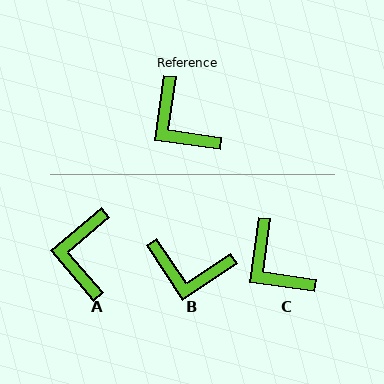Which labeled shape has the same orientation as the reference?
C.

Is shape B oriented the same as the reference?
No, it is off by about 41 degrees.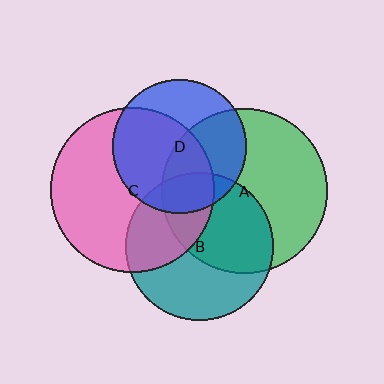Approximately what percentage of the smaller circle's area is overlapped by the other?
Approximately 35%.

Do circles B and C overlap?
Yes.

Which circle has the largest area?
Circle A (green).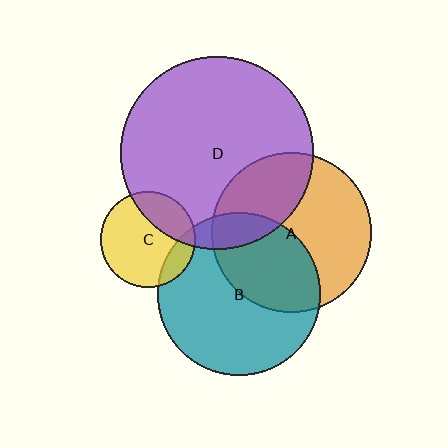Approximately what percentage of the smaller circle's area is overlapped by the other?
Approximately 15%.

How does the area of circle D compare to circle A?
Approximately 1.5 times.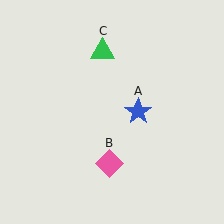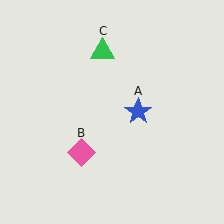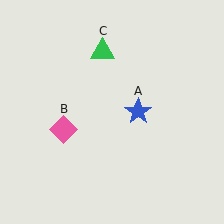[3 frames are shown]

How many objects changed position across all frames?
1 object changed position: pink diamond (object B).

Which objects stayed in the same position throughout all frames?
Blue star (object A) and green triangle (object C) remained stationary.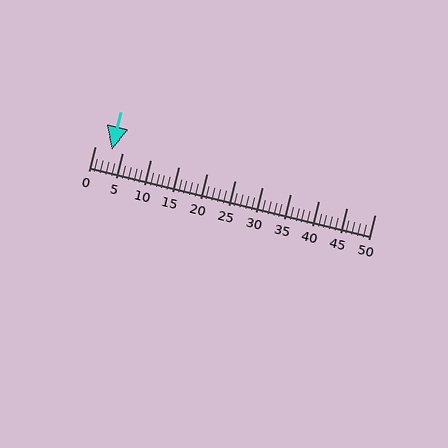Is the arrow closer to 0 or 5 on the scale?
The arrow is closer to 5.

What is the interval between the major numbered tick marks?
The major tick marks are spaced 5 units apart.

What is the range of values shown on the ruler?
The ruler shows values from 0 to 50.